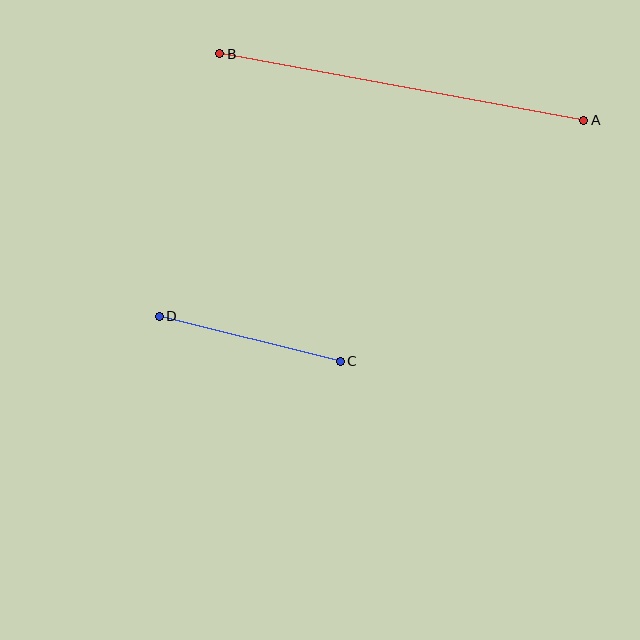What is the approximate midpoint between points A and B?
The midpoint is at approximately (402, 87) pixels.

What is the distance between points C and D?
The distance is approximately 187 pixels.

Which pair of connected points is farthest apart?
Points A and B are farthest apart.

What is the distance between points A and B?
The distance is approximately 370 pixels.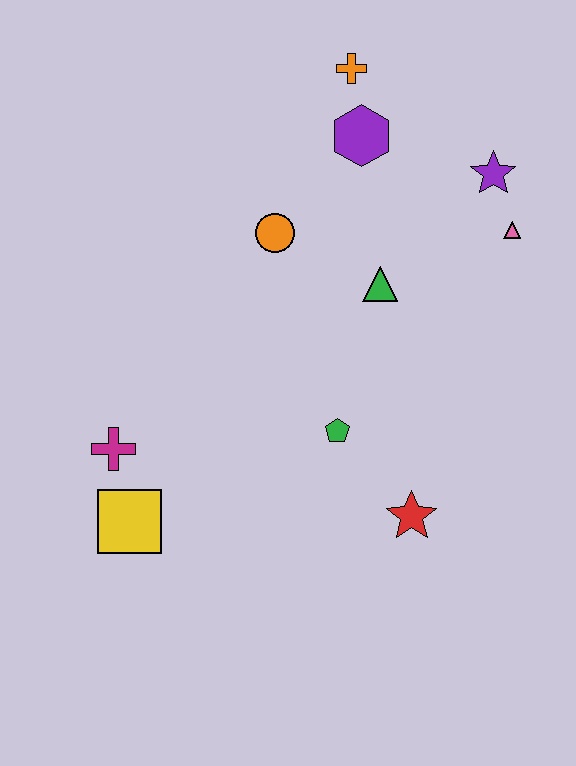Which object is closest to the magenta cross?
The yellow square is closest to the magenta cross.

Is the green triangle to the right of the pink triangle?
No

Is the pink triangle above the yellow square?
Yes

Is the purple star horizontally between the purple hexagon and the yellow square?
No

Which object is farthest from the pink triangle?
The yellow square is farthest from the pink triangle.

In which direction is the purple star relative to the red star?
The purple star is above the red star.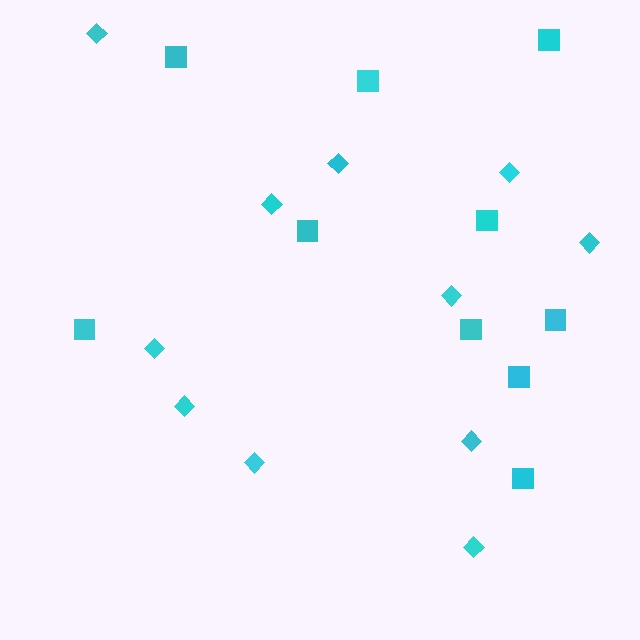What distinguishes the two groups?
There are 2 groups: one group of squares (10) and one group of diamonds (11).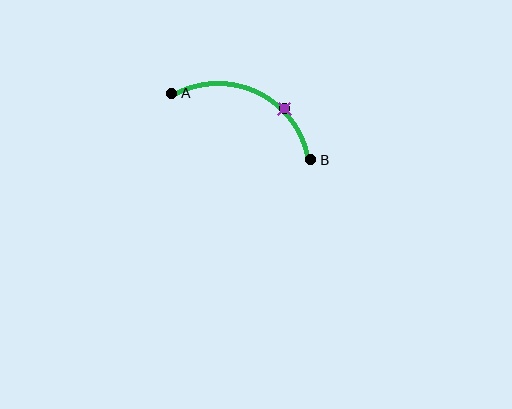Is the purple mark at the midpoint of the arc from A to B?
No. The purple mark lies on the arc but is closer to endpoint B. The arc midpoint would be at the point on the curve equidistant along the arc from both A and B.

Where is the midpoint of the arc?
The arc midpoint is the point on the curve farthest from the straight line joining A and B. It sits above that line.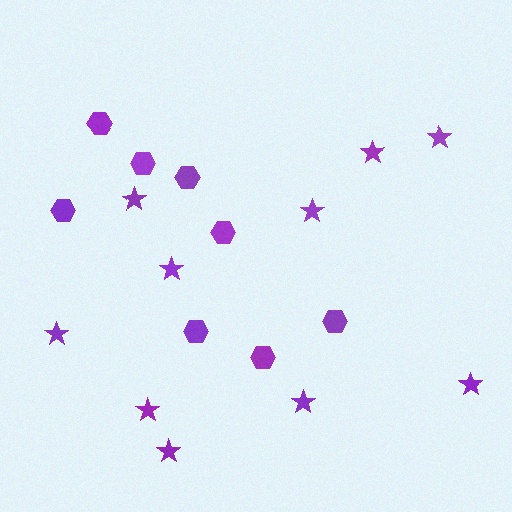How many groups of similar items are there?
There are 2 groups: one group of hexagons (8) and one group of stars (10).